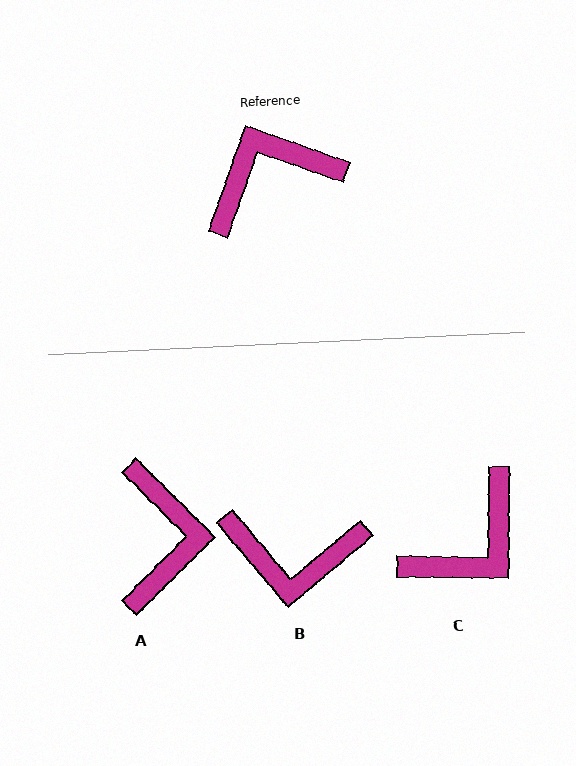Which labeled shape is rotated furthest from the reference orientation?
C, about 161 degrees away.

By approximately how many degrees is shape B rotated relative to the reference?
Approximately 150 degrees counter-clockwise.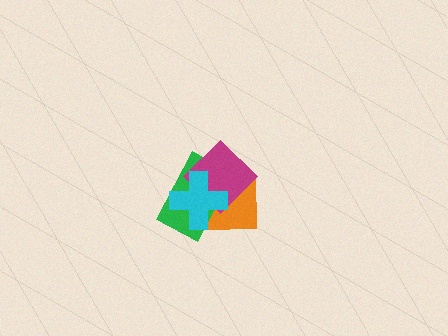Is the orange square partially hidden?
Yes, it is partially covered by another shape.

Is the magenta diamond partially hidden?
Yes, it is partially covered by another shape.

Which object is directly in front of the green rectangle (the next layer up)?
The magenta diamond is directly in front of the green rectangle.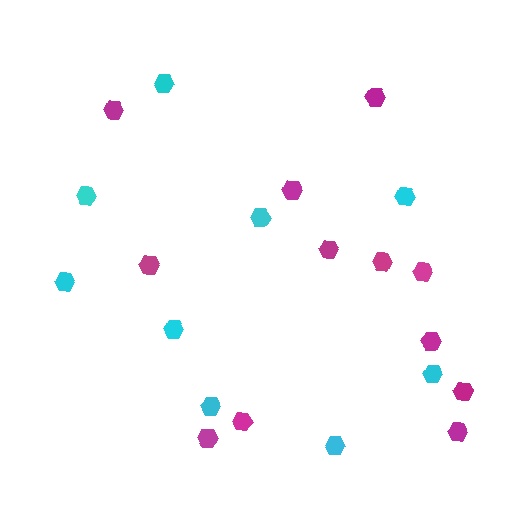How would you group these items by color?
There are 2 groups: one group of cyan hexagons (9) and one group of magenta hexagons (12).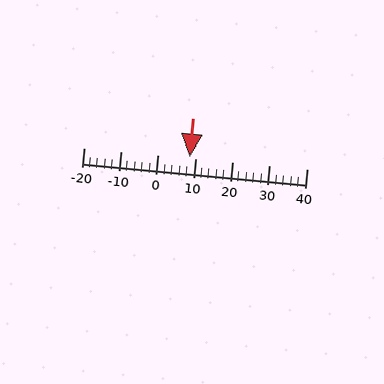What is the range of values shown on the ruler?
The ruler shows values from -20 to 40.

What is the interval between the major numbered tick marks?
The major tick marks are spaced 10 units apart.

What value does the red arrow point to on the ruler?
The red arrow points to approximately 9.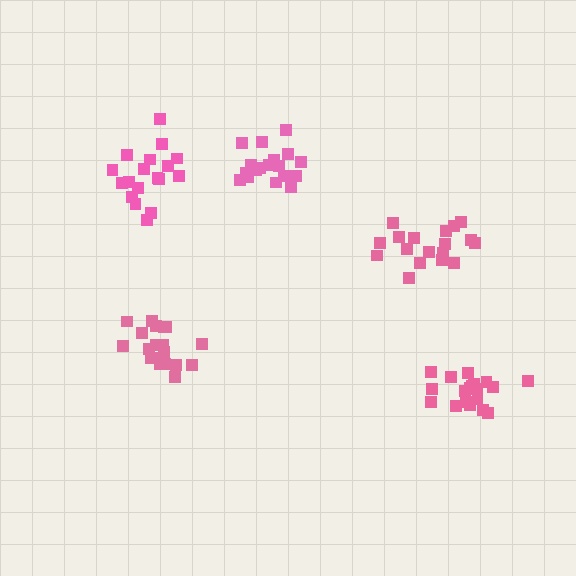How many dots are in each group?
Group 1: 18 dots, Group 2: 19 dots, Group 3: 18 dots, Group 4: 18 dots, Group 5: 19 dots (92 total).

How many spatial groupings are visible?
There are 5 spatial groupings.